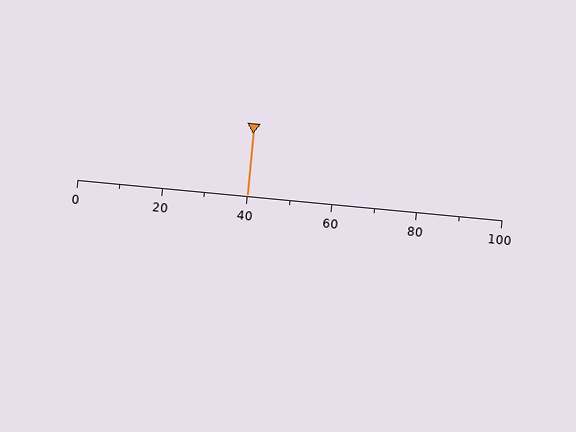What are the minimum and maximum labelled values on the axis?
The axis runs from 0 to 100.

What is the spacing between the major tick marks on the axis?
The major ticks are spaced 20 apart.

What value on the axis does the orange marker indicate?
The marker indicates approximately 40.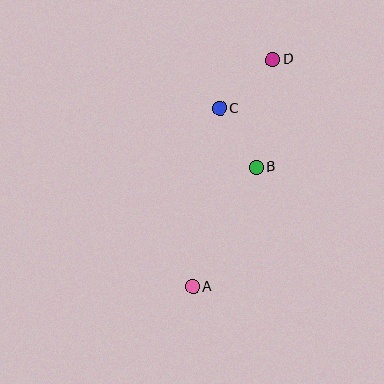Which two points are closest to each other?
Points B and C are closest to each other.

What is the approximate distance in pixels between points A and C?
The distance between A and C is approximately 180 pixels.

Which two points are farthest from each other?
Points A and D are farthest from each other.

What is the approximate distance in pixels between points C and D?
The distance between C and D is approximately 73 pixels.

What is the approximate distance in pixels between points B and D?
The distance between B and D is approximately 109 pixels.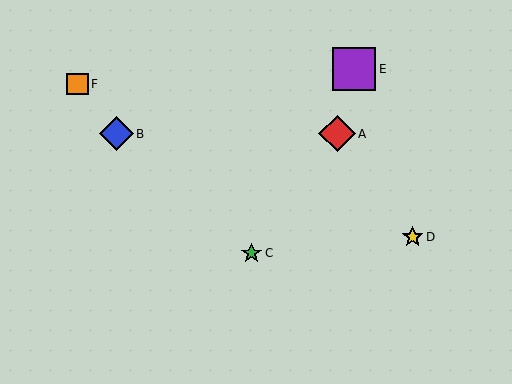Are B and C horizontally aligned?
No, B is at y≈134 and C is at y≈253.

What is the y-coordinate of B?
Object B is at y≈134.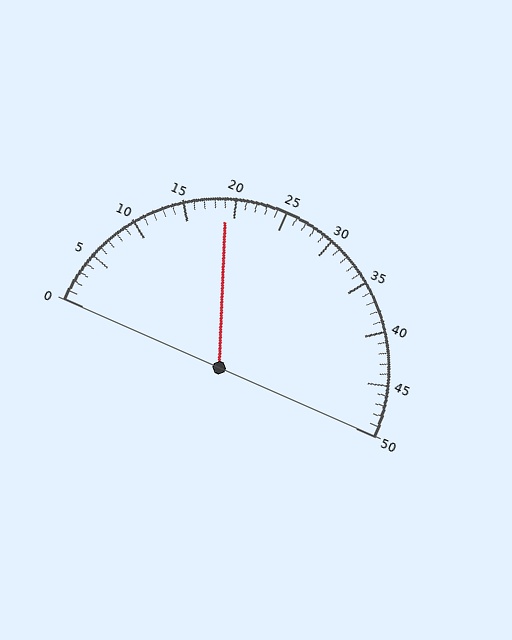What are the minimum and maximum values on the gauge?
The gauge ranges from 0 to 50.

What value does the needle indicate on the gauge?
The needle indicates approximately 19.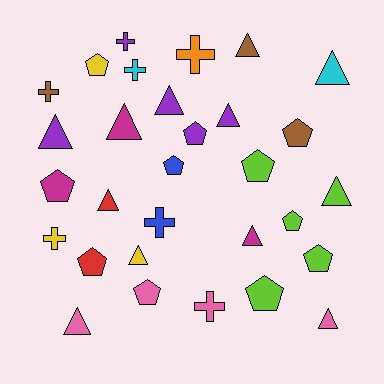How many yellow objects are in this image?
There are 3 yellow objects.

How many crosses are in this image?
There are 7 crosses.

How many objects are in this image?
There are 30 objects.